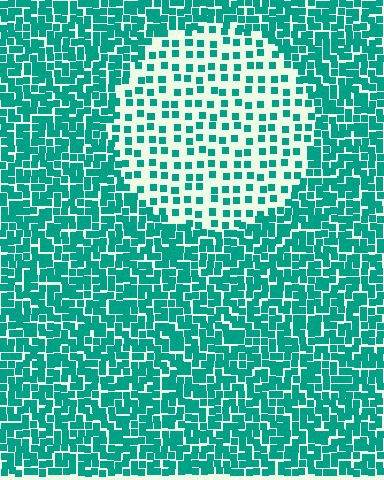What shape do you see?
I see a circle.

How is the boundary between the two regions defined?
The boundary is defined by a change in element density (approximately 2.5x ratio). All elements are the same color, size, and shape.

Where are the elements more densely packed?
The elements are more densely packed outside the circle boundary.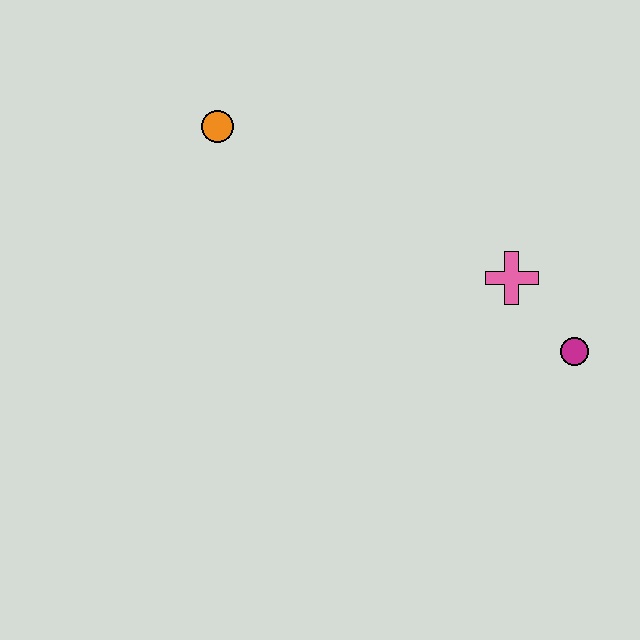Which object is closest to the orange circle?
The pink cross is closest to the orange circle.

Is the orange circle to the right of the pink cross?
No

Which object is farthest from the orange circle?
The magenta circle is farthest from the orange circle.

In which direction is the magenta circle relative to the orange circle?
The magenta circle is to the right of the orange circle.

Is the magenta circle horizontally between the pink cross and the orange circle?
No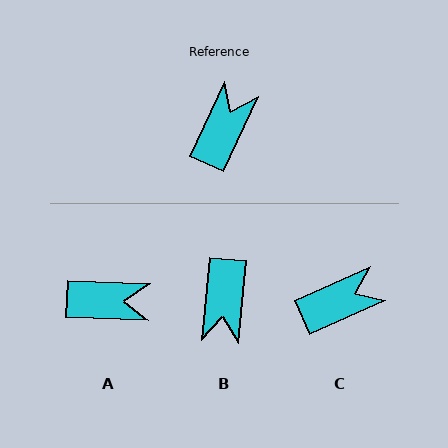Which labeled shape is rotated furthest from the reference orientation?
B, about 160 degrees away.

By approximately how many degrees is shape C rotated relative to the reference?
Approximately 41 degrees clockwise.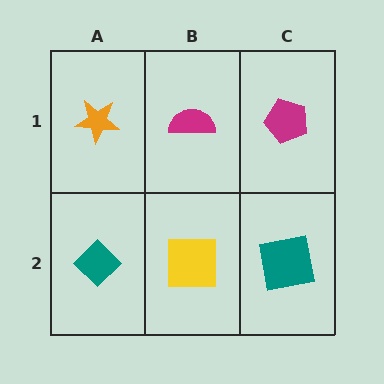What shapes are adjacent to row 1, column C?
A teal square (row 2, column C), a magenta semicircle (row 1, column B).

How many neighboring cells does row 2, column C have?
2.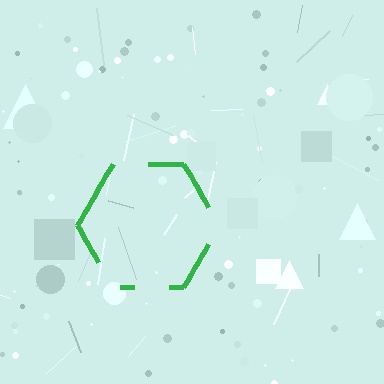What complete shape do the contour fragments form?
The contour fragments form a hexagon.